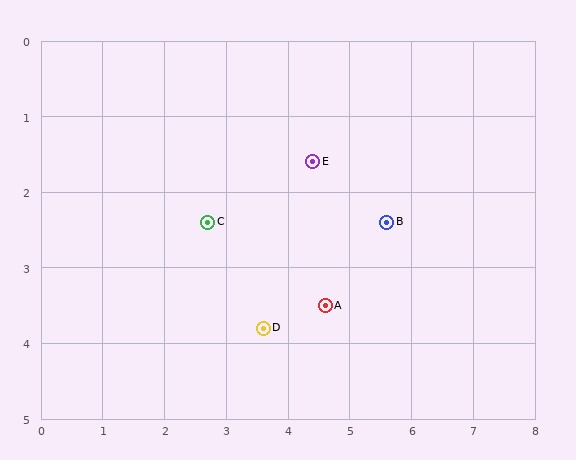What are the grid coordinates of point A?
Point A is at approximately (4.6, 3.5).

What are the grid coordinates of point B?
Point B is at approximately (5.6, 2.4).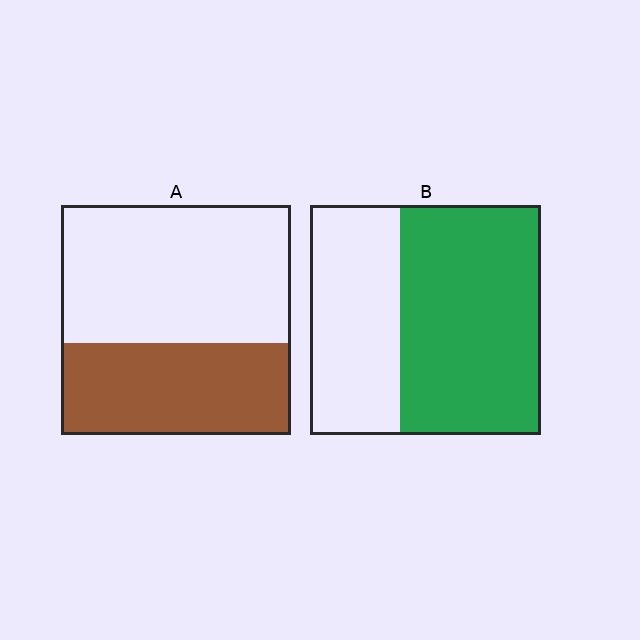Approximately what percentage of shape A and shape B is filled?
A is approximately 40% and B is approximately 60%.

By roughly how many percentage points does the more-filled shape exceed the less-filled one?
By roughly 20 percentage points (B over A).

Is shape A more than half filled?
No.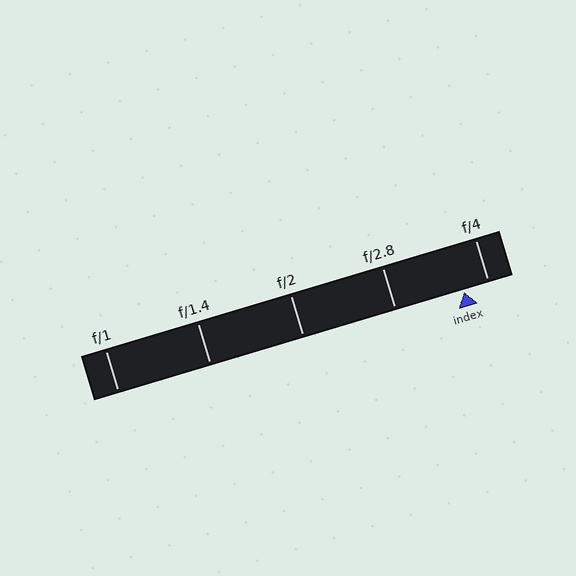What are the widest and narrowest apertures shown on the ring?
The widest aperture shown is f/1 and the narrowest is f/4.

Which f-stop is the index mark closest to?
The index mark is closest to f/4.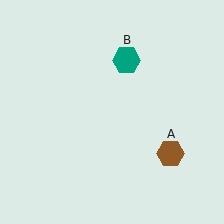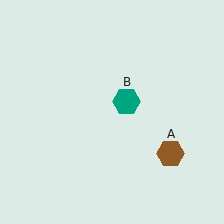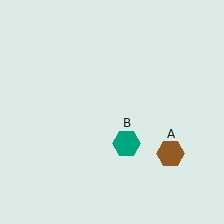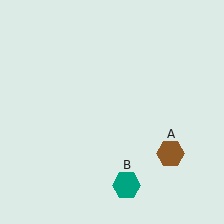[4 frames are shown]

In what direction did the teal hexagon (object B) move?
The teal hexagon (object B) moved down.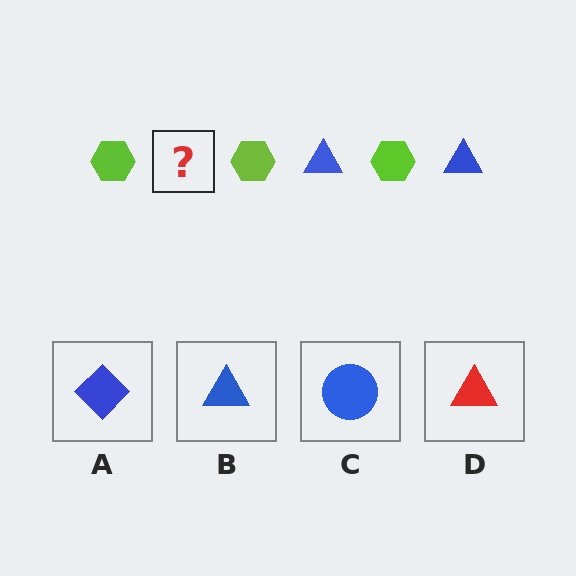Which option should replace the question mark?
Option B.